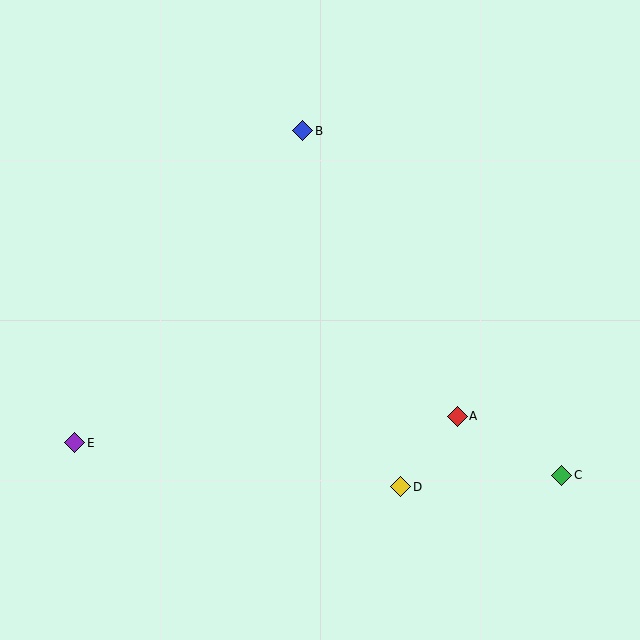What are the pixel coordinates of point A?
Point A is at (457, 416).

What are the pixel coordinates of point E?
Point E is at (75, 443).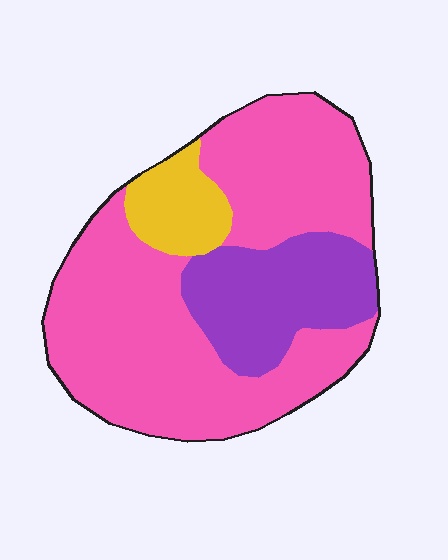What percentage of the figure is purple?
Purple covers 22% of the figure.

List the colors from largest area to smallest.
From largest to smallest: pink, purple, yellow.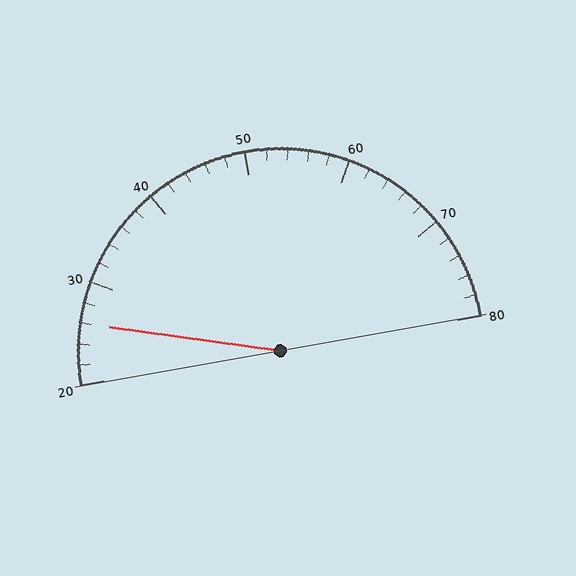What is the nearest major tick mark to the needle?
The nearest major tick mark is 30.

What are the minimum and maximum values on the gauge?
The gauge ranges from 20 to 80.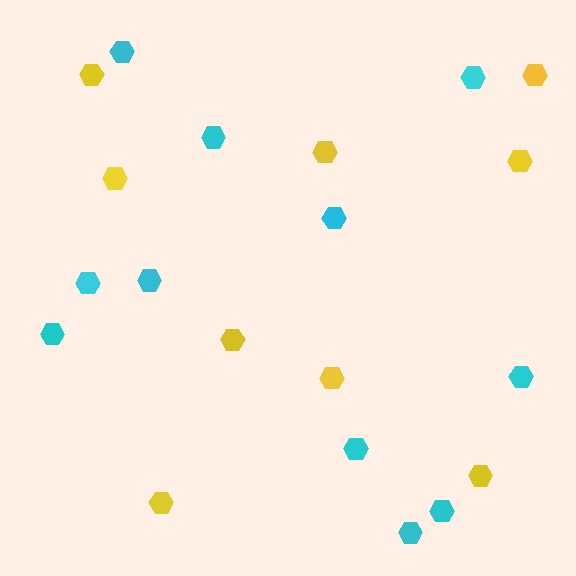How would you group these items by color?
There are 2 groups: one group of yellow hexagons (9) and one group of cyan hexagons (11).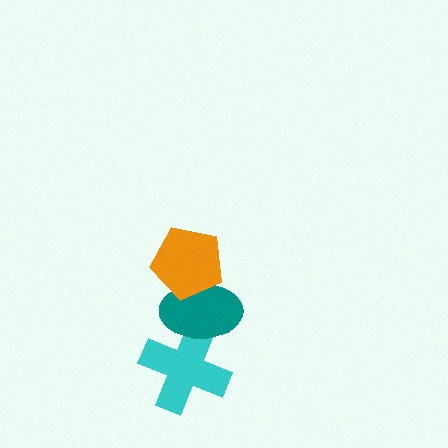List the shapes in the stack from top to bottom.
From top to bottom: the orange pentagon, the teal ellipse, the cyan cross.